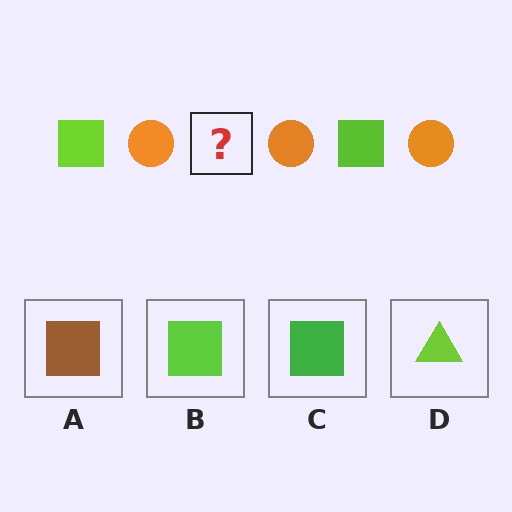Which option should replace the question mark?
Option B.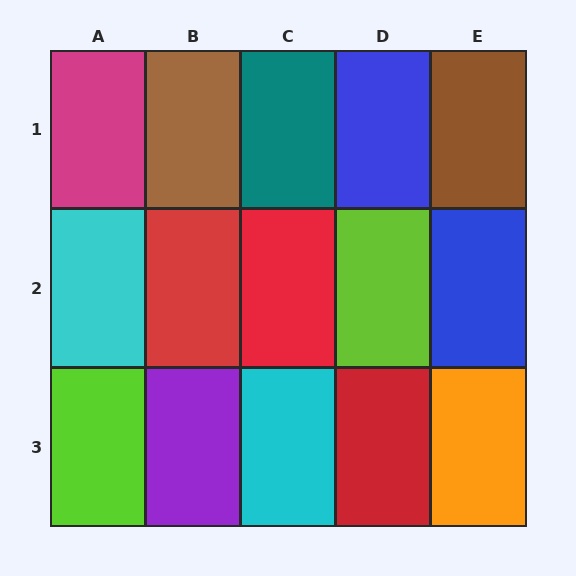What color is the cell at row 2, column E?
Blue.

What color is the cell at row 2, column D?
Lime.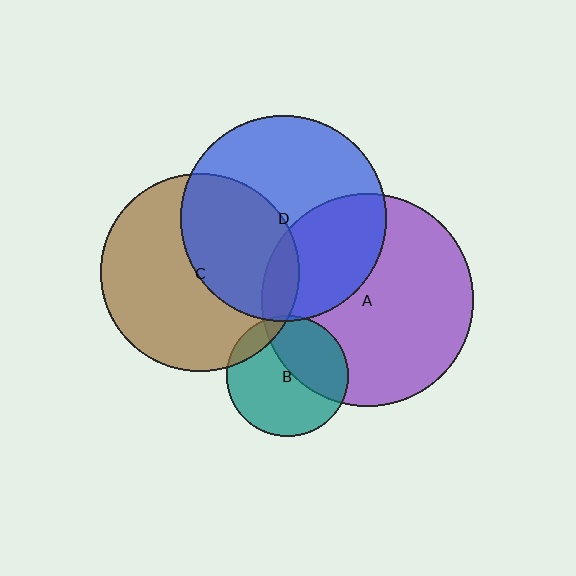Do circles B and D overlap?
Yes.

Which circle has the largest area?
Circle A (purple).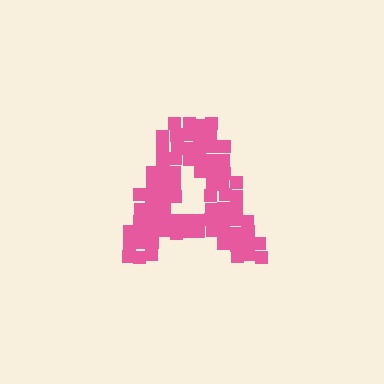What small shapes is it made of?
It is made of small squares.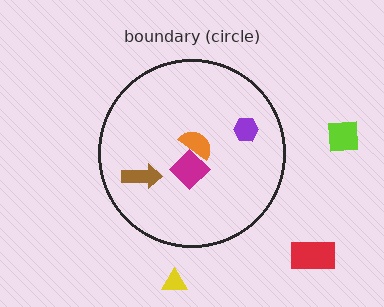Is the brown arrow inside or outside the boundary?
Inside.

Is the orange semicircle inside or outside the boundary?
Inside.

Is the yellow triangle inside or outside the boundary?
Outside.